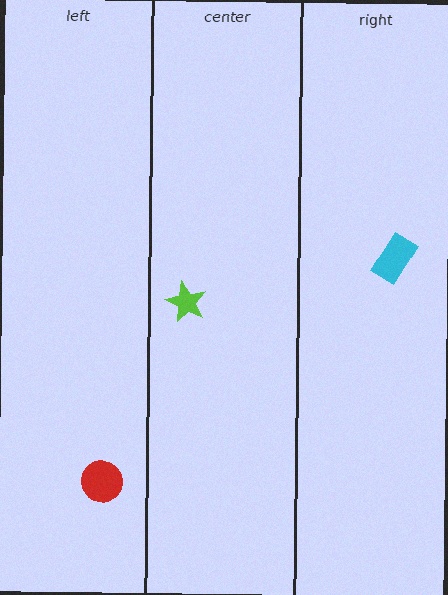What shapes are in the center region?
The lime star.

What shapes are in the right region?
The cyan rectangle.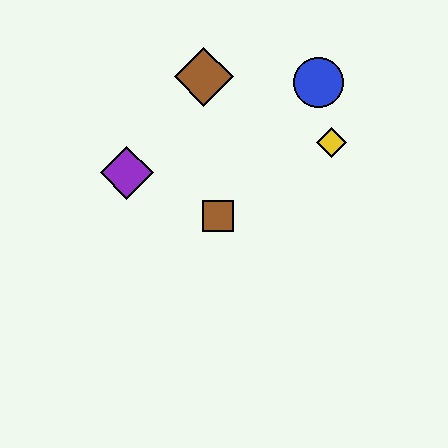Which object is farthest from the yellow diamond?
The purple diamond is farthest from the yellow diamond.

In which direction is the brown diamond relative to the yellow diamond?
The brown diamond is to the left of the yellow diamond.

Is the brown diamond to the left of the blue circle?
Yes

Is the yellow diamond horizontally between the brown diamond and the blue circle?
No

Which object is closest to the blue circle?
The yellow diamond is closest to the blue circle.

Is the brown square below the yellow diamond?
Yes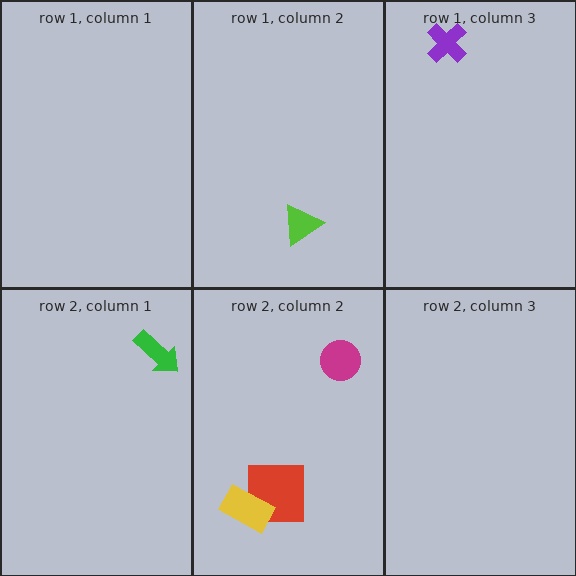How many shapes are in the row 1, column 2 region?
1.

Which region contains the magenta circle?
The row 2, column 2 region.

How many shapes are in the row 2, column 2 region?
3.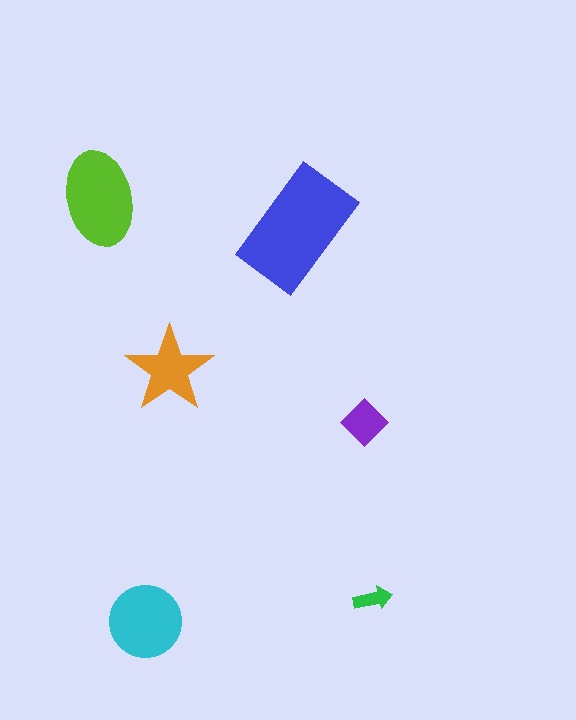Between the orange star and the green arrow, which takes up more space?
The orange star.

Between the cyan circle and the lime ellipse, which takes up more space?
The lime ellipse.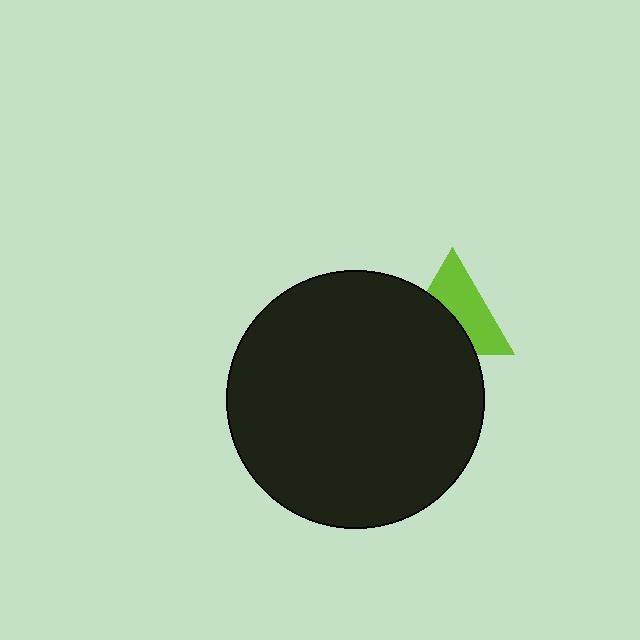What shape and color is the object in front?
The object in front is a black circle.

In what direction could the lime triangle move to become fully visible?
The lime triangle could move toward the upper-right. That would shift it out from behind the black circle entirely.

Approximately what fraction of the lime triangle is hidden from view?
Roughly 46% of the lime triangle is hidden behind the black circle.